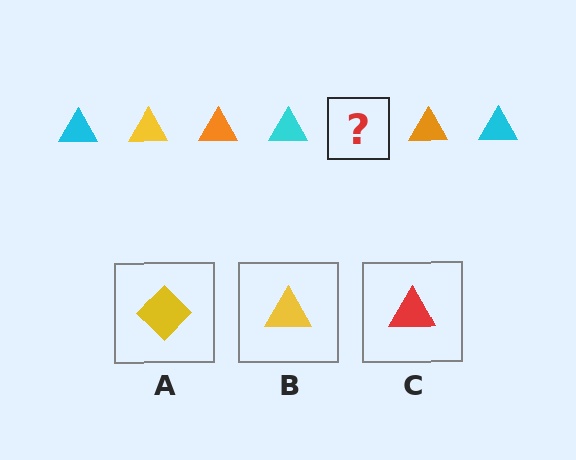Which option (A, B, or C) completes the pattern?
B.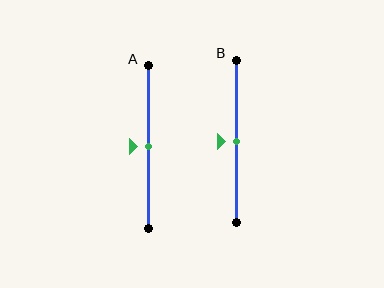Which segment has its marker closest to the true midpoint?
Segment A has its marker closest to the true midpoint.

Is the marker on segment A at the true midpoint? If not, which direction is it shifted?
Yes, the marker on segment A is at the true midpoint.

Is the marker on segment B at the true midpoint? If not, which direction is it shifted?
Yes, the marker on segment B is at the true midpoint.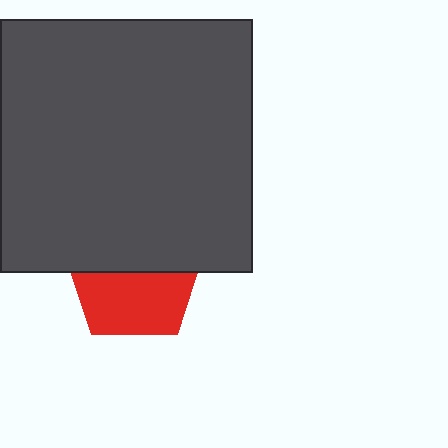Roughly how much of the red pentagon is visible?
About half of it is visible (roughly 52%).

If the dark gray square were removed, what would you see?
You would see the complete red pentagon.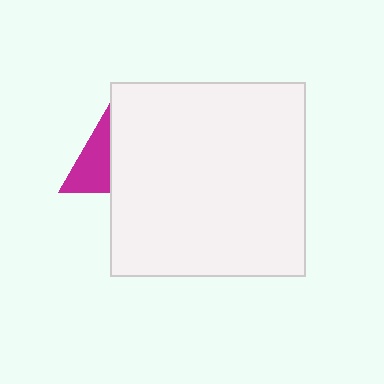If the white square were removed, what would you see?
You would see the complete magenta triangle.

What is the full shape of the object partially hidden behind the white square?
The partially hidden object is a magenta triangle.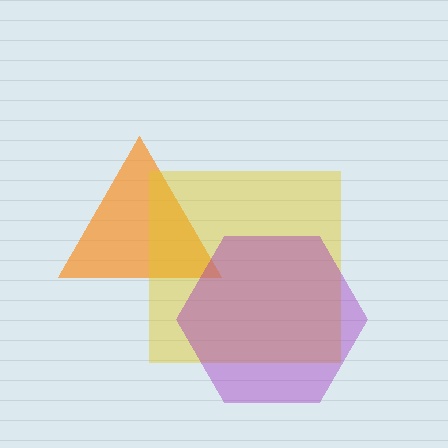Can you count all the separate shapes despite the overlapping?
Yes, there are 3 separate shapes.